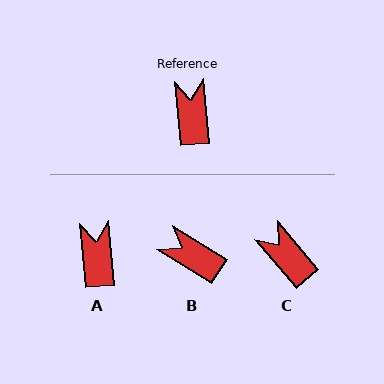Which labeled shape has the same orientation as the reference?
A.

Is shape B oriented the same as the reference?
No, it is off by about 52 degrees.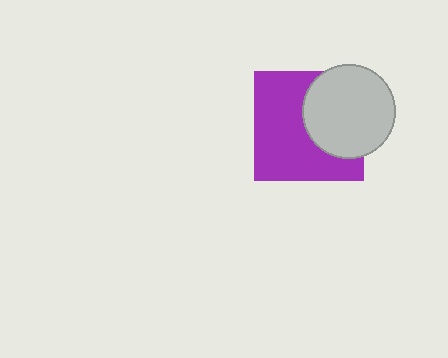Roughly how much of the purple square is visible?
About half of it is visible (roughly 62%).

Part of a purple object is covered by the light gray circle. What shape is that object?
It is a square.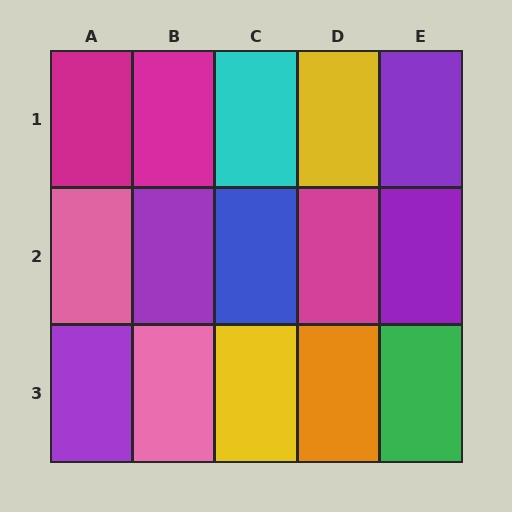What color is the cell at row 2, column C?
Blue.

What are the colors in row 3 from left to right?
Purple, pink, yellow, orange, green.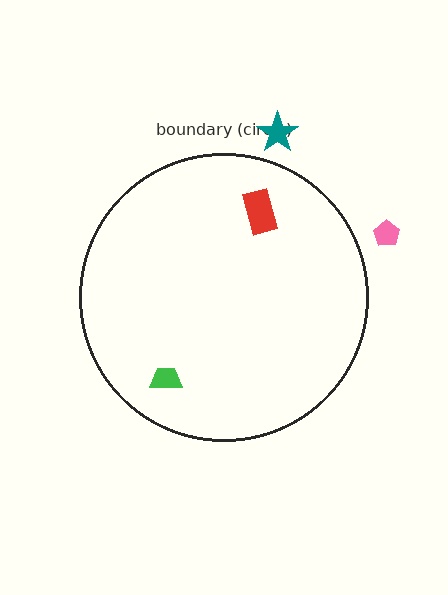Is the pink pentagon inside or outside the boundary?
Outside.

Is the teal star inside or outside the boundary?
Outside.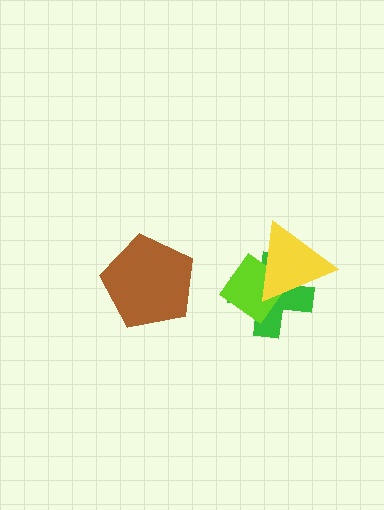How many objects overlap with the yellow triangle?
2 objects overlap with the yellow triangle.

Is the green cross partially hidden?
Yes, it is partially covered by another shape.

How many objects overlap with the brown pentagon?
0 objects overlap with the brown pentagon.